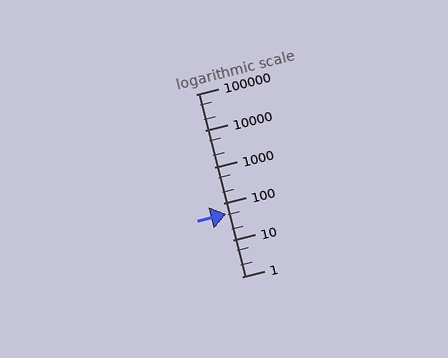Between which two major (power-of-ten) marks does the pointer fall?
The pointer is between 10 and 100.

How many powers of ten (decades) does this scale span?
The scale spans 5 decades, from 1 to 100000.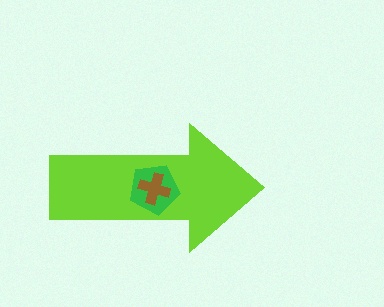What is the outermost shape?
The lime arrow.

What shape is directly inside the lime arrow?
The green pentagon.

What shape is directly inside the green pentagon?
The brown cross.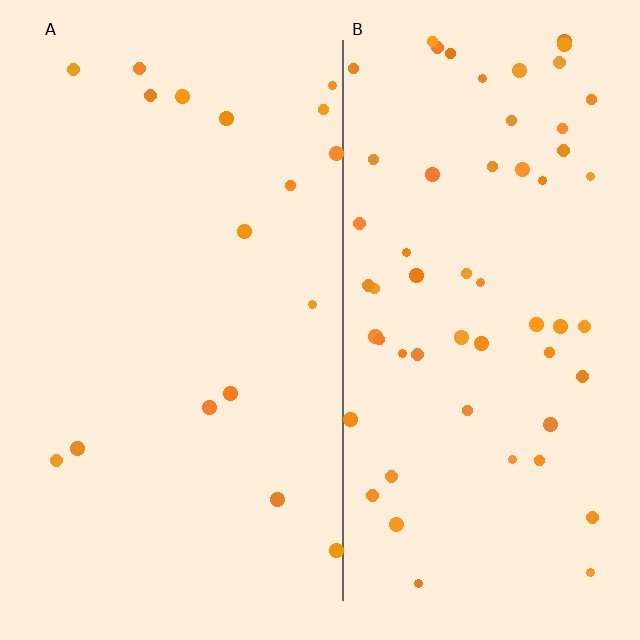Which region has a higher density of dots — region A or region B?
B (the right).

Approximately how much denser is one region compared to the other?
Approximately 3.3× — region B over region A.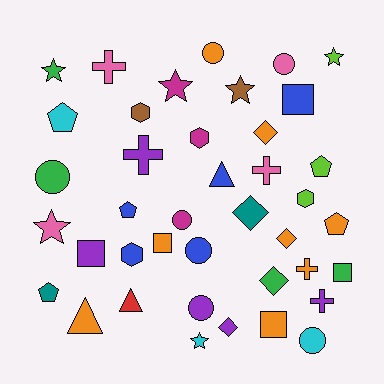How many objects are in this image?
There are 40 objects.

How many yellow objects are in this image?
There are no yellow objects.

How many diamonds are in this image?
There are 5 diamonds.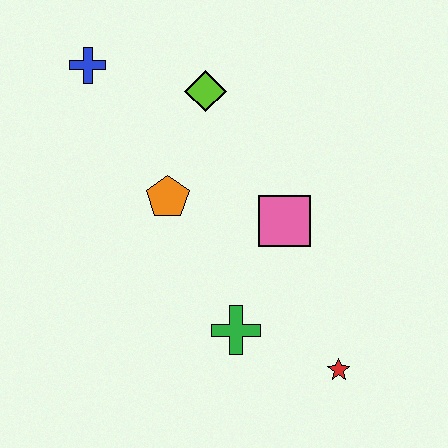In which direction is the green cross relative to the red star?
The green cross is to the left of the red star.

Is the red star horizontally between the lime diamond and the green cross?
No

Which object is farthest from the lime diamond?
The red star is farthest from the lime diamond.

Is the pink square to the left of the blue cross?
No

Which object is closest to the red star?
The green cross is closest to the red star.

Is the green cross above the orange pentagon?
No